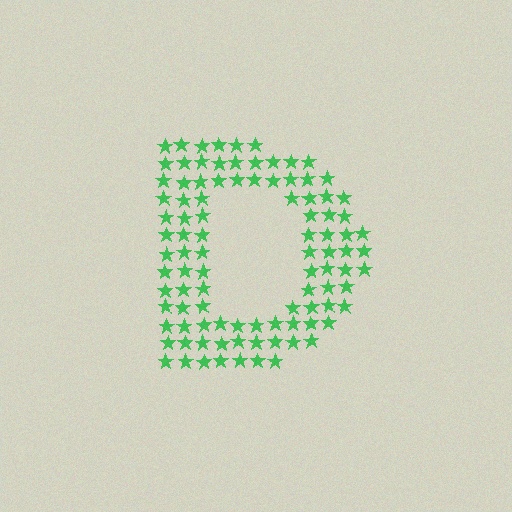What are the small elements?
The small elements are stars.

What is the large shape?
The large shape is the letter D.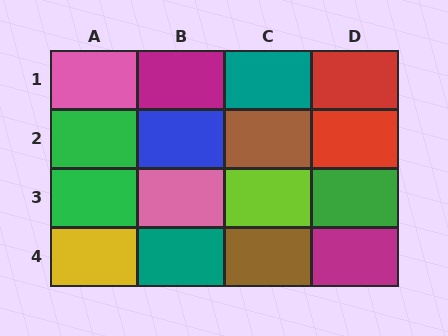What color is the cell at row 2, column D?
Red.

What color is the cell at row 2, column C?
Brown.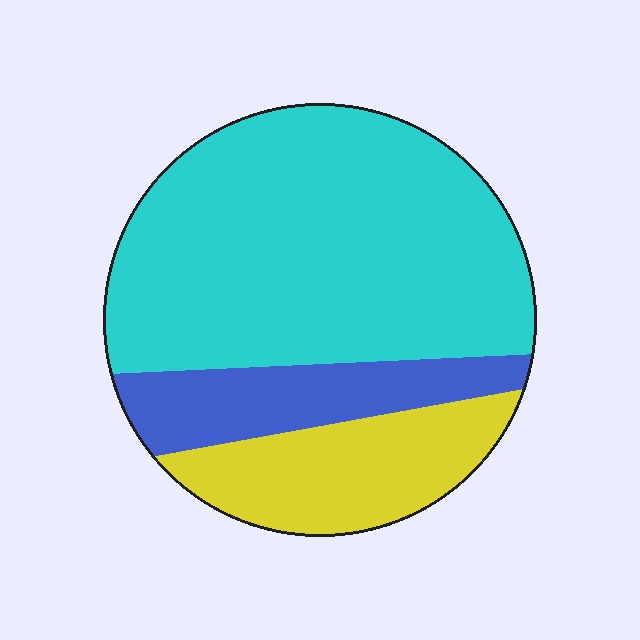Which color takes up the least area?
Blue, at roughly 15%.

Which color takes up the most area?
Cyan, at roughly 65%.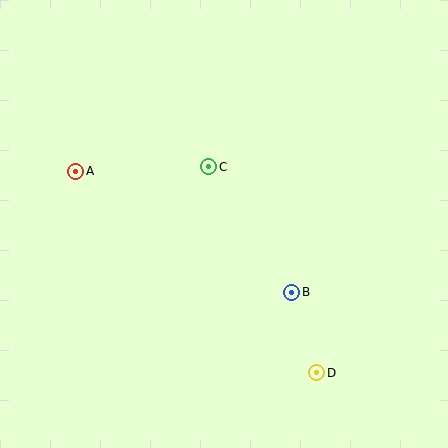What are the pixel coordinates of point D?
Point D is at (317, 373).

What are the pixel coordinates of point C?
Point C is at (209, 167).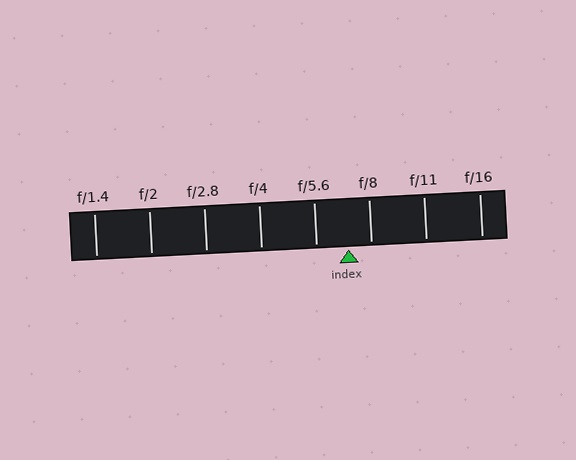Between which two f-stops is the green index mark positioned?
The index mark is between f/5.6 and f/8.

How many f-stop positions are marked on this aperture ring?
There are 8 f-stop positions marked.